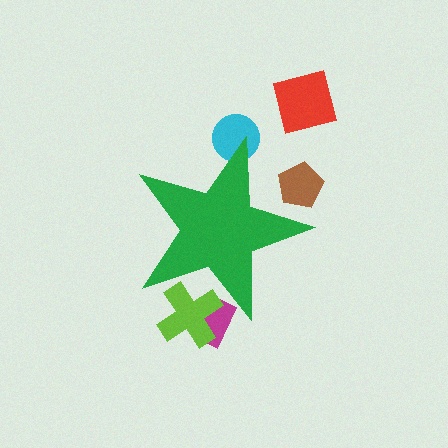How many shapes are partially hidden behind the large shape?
4 shapes are partially hidden.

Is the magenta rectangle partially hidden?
Yes, the magenta rectangle is partially hidden behind the green star.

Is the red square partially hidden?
No, the red square is fully visible.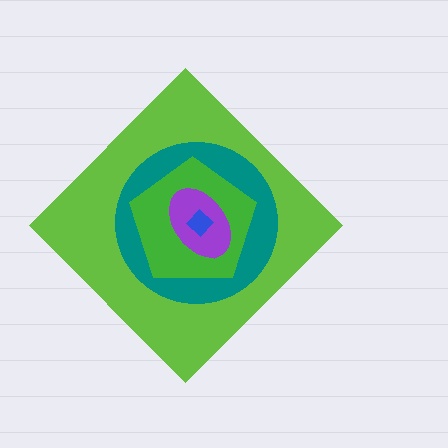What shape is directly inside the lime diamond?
The teal circle.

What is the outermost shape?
The lime diamond.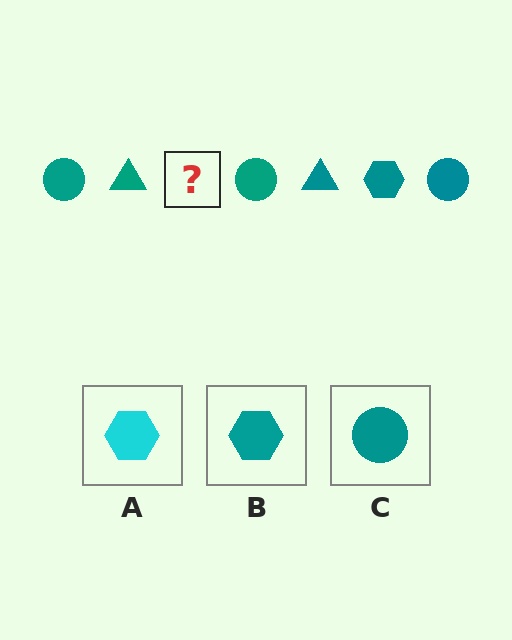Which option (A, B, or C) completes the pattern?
B.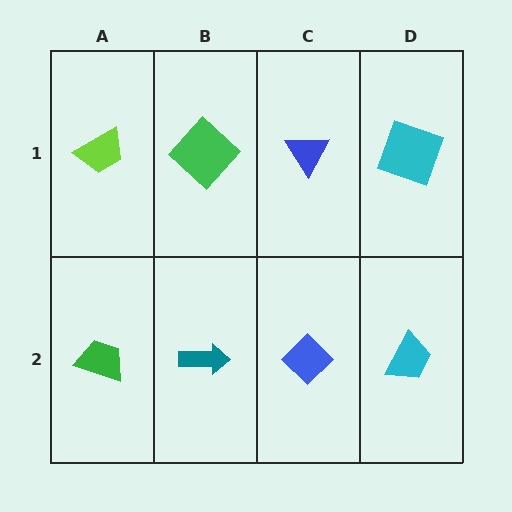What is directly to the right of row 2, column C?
A cyan trapezoid.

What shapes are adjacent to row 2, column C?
A blue triangle (row 1, column C), a teal arrow (row 2, column B), a cyan trapezoid (row 2, column D).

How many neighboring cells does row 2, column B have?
3.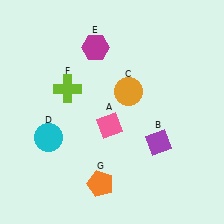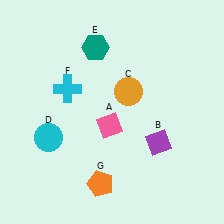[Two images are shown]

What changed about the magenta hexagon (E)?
In Image 1, E is magenta. In Image 2, it changed to teal.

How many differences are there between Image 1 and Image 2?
There are 2 differences between the two images.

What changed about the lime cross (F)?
In Image 1, F is lime. In Image 2, it changed to cyan.